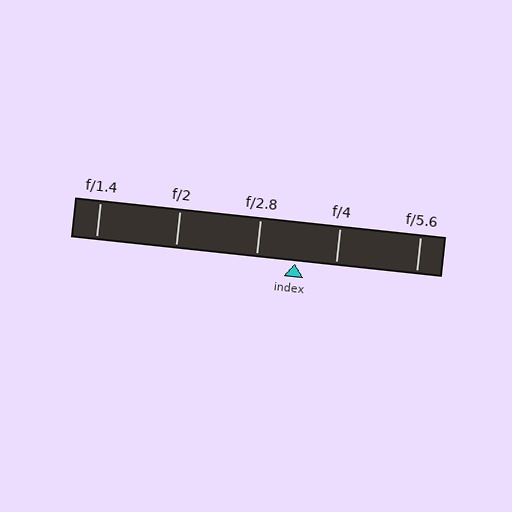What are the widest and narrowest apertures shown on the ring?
The widest aperture shown is f/1.4 and the narrowest is f/5.6.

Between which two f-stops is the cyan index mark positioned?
The index mark is between f/2.8 and f/4.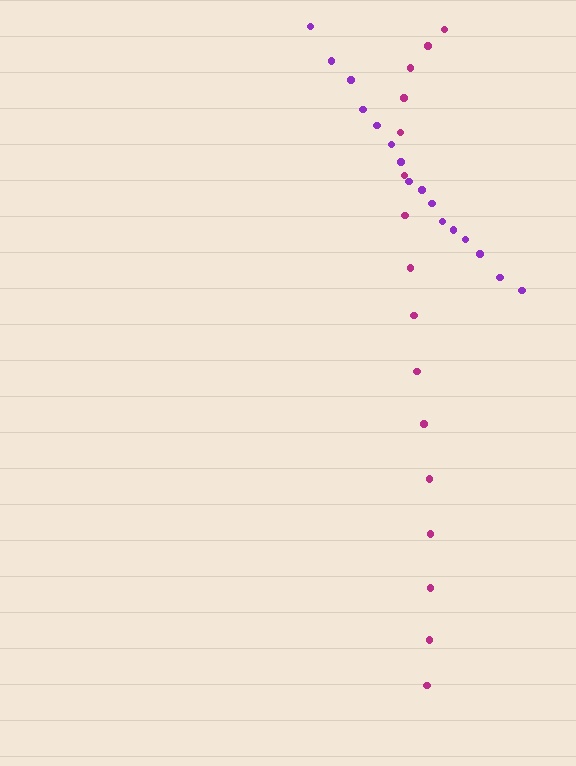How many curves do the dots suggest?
There are 2 distinct paths.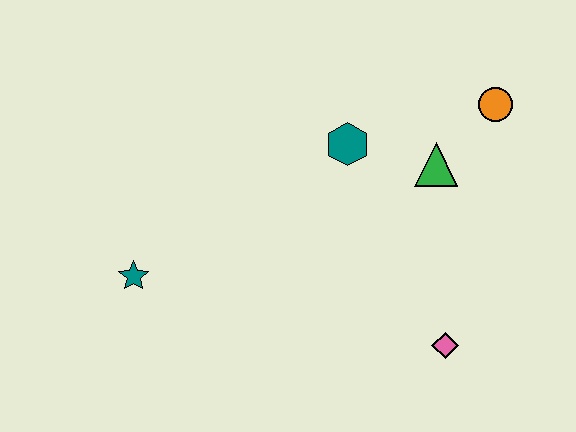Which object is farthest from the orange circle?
The teal star is farthest from the orange circle.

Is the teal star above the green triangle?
No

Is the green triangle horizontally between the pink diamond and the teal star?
Yes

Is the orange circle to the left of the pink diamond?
No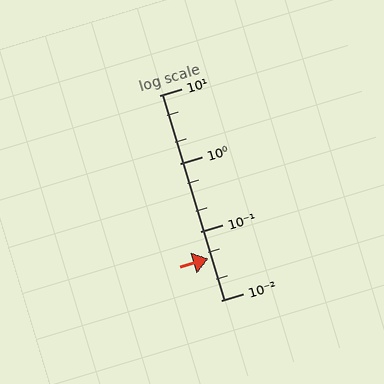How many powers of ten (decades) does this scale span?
The scale spans 3 decades, from 0.01 to 10.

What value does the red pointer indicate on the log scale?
The pointer indicates approximately 0.041.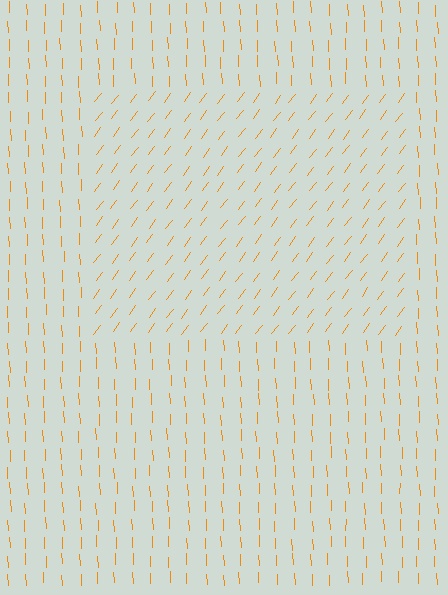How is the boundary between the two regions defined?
The boundary is defined purely by a change in line orientation (approximately 39 degrees difference). All lines are the same color and thickness.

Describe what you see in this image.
The image is filled with small orange line segments. A rectangle region in the image has lines oriented differently from the surrounding lines, creating a visible texture boundary.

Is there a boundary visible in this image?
Yes, there is a texture boundary formed by a change in line orientation.